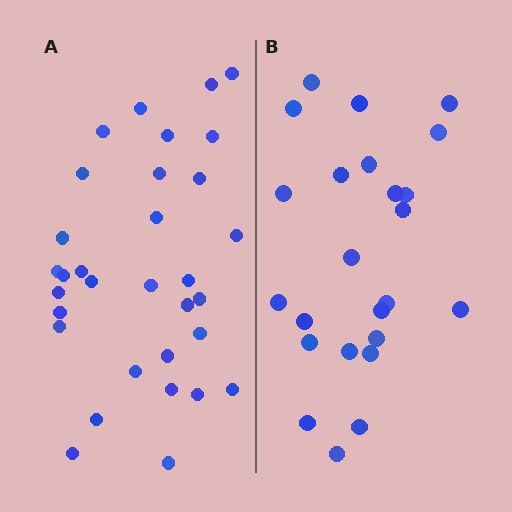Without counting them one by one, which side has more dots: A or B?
Region A (the left region) has more dots.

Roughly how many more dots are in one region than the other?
Region A has roughly 8 or so more dots than region B.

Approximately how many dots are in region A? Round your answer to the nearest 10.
About 30 dots. (The exact count is 32, which rounds to 30.)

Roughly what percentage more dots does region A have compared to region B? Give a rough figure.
About 35% more.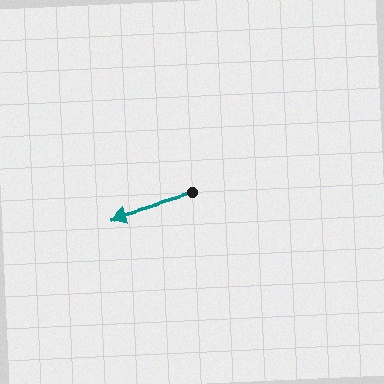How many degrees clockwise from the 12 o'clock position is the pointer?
Approximately 254 degrees.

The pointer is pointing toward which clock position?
Roughly 8 o'clock.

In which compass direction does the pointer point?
West.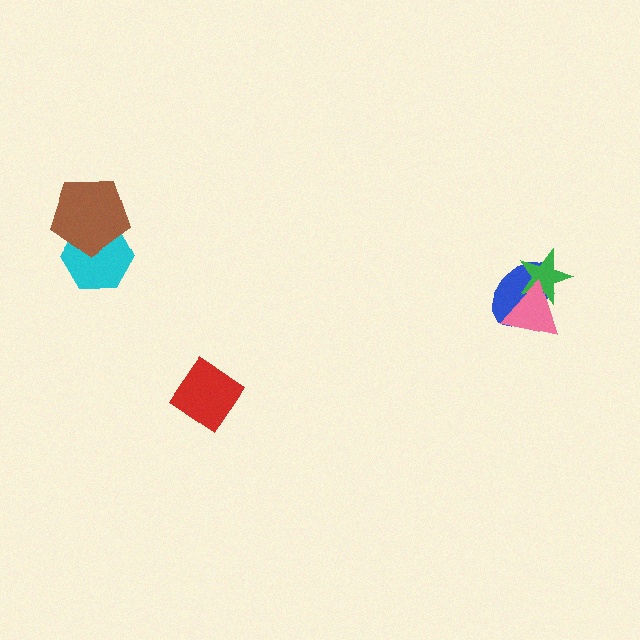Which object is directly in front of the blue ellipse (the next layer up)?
The green star is directly in front of the blue ellipse.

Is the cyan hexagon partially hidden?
Yes, it is partially covered by another shape.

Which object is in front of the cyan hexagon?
The brown pentagon is in front of the cyan hexagon.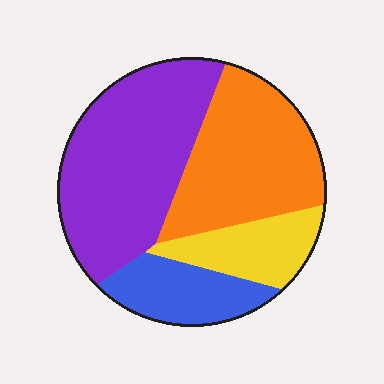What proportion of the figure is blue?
Blue takes up about one sixth (1/6) of the figure.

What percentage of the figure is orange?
Orange covers around 30% of the figure.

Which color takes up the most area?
Purple, at roughly 40%.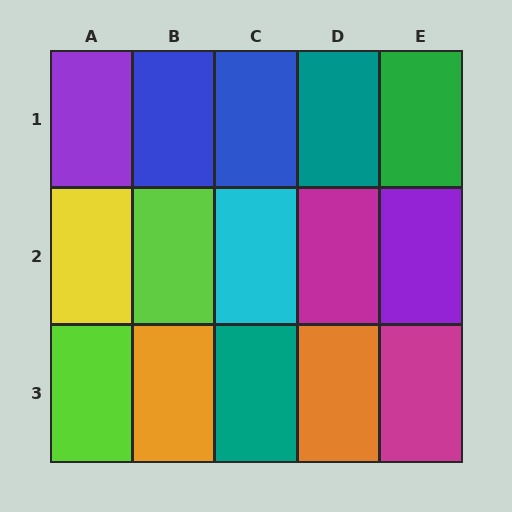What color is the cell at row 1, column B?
Blue.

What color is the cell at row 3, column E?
Magenta.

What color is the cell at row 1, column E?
Green.